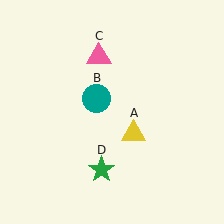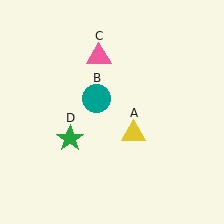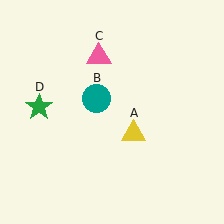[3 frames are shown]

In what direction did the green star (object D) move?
The green star (object D) moved up and to the left.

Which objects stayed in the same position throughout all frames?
Yellow triangle (object A) and teal circle (object B) and pink triangle (object C) remained stationary.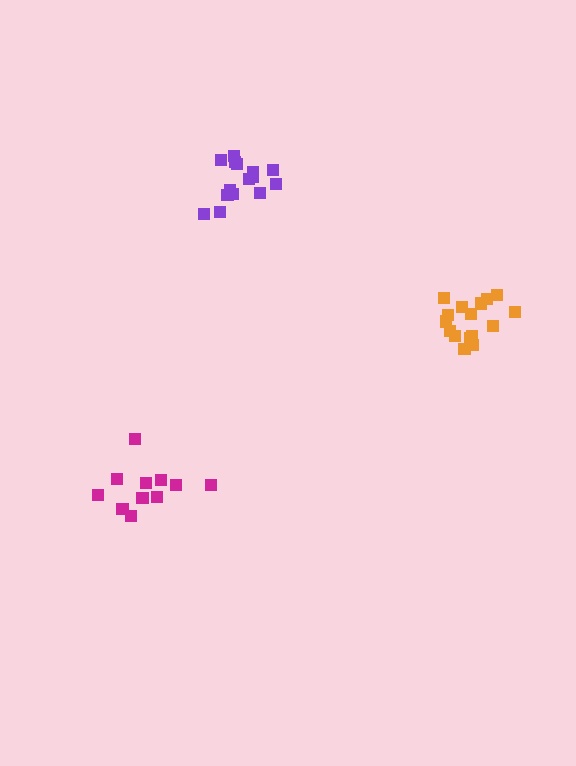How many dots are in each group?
Group 1: 11 dots, Group 2: 16 dots, Group 3: 15 dots (42 total).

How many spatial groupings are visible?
There are 3 spatial groupings.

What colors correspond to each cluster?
The clusters are colored: magenta, orange, purple.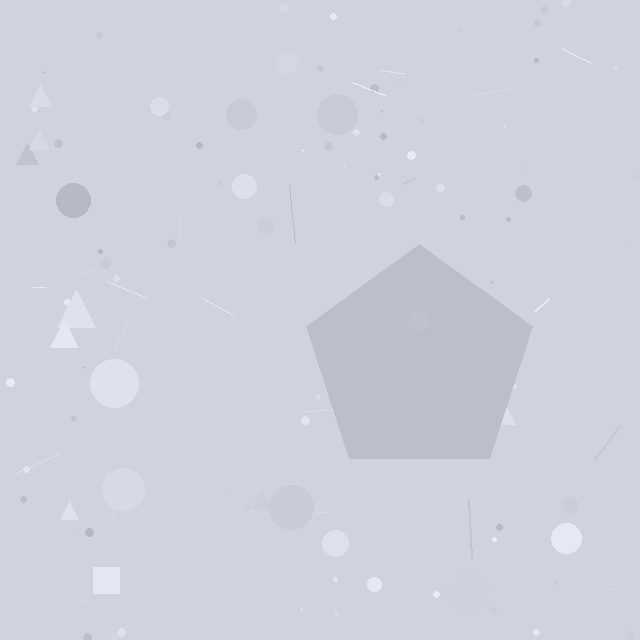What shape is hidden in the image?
A pentagon is hidden in the image.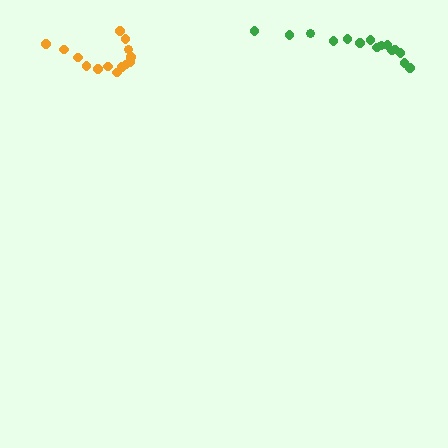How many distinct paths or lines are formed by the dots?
There are 2 distinct paths.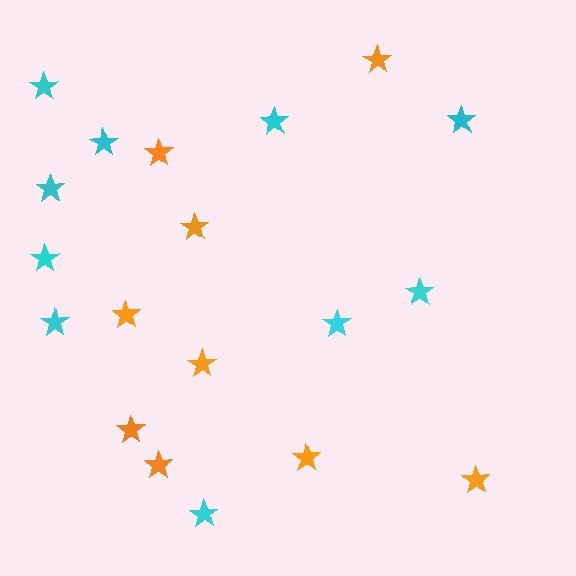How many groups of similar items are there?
There are 2 groups: one group of cyan stars (10) and one group of orange stars (9).